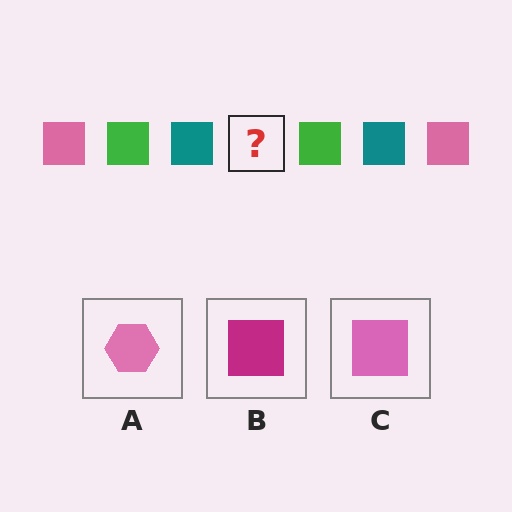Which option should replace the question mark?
Option C.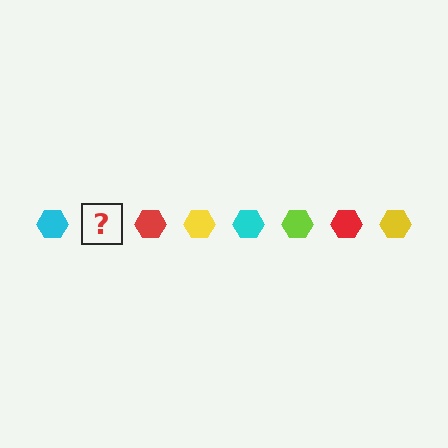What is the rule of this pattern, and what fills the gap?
The rule is that the pattern cycles through cyan, lime, red, yellow hexagons. The gap should be filled with a lime hexagon.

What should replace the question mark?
The question mark should be replaced with a lime hexagon.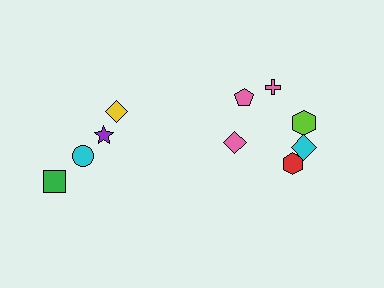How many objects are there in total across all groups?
There are 10 objects.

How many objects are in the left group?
There are 4 objects.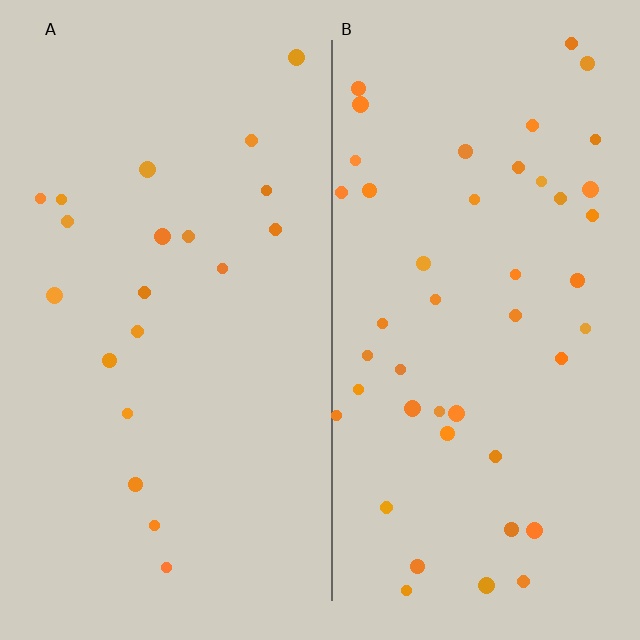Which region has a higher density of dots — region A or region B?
B (the right).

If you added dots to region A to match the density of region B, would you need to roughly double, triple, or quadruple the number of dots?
Approximately double.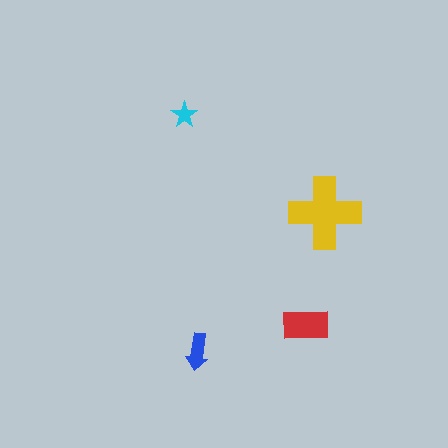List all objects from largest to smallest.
The yellow cross, the red rectangle, the blue arrow, the cyan star.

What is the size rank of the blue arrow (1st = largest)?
3rd.